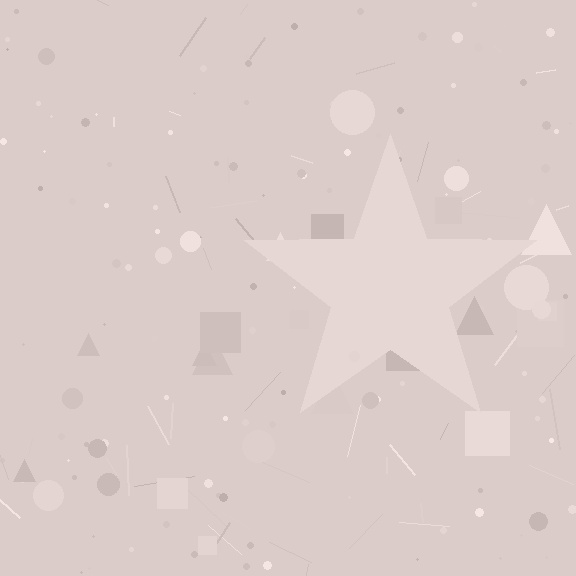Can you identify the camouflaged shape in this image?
The camouflaged shape is a star.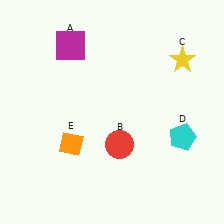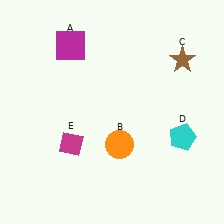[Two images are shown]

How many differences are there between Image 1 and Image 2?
There are 3 differences between the two images.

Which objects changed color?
B changed from red to orange. C changed from yellow to brown. E changed from orange to magenta.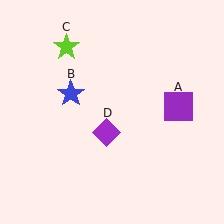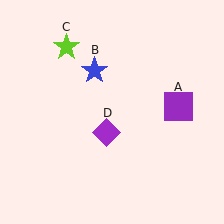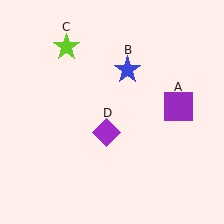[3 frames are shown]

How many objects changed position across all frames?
1 object changed position: blue star (object B).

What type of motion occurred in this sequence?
The blue star (object B) rotated clockwise around the center of the scene.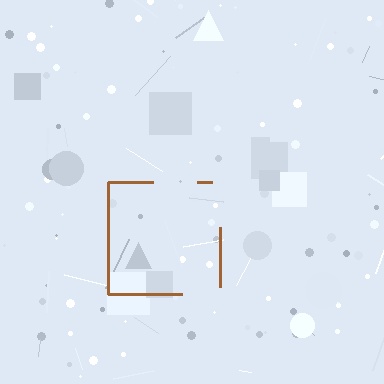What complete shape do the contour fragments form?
The contour fragments form a square.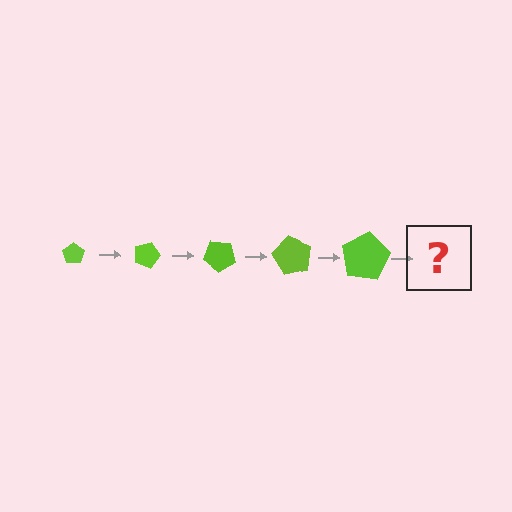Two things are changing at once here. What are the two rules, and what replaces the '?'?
The two rules are that the pentagon grows larger each step and it rotates 20 degrees each step. The '?' should be a pentagon, larger than the previous one and rotated 100 degrees from the start.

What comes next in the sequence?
The next element should be a pentagon, larger than the previous one and rotated 100 degrees from the start.